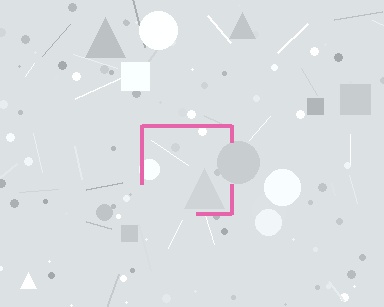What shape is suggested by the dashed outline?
The dashed outline suggests a square.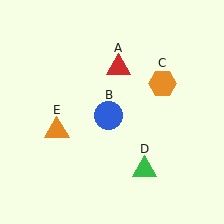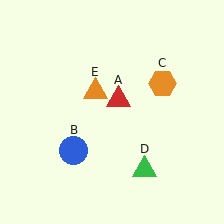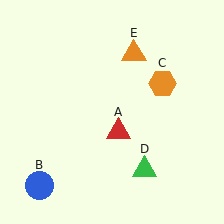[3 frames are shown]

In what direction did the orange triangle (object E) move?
The orange triangle (object E) moved up and to the right.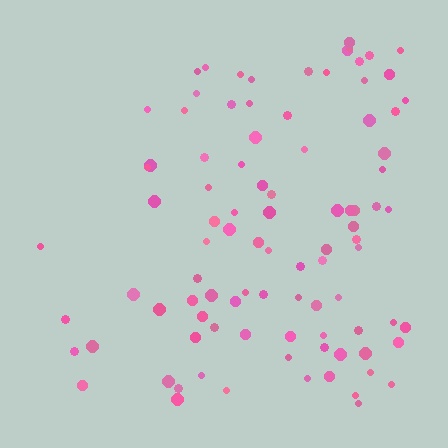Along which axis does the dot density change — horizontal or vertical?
Horizontal.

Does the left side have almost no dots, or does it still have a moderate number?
Still a moderate number, just noticeably fewer than the right.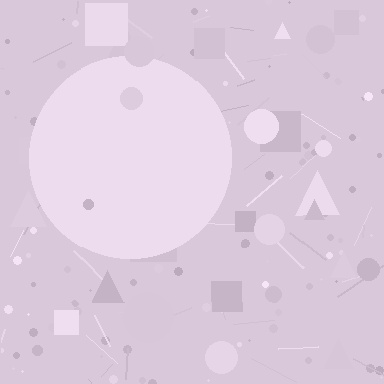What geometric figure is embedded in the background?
A circle is embedded in the background.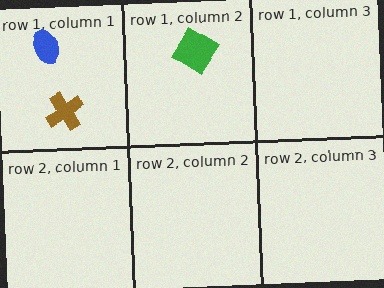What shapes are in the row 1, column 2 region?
The green diamond.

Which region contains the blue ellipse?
The row 1, column 1 region.